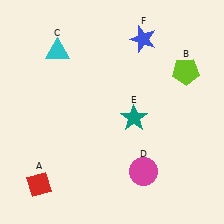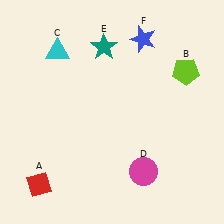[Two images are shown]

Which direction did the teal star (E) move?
The teal star (E) moved up.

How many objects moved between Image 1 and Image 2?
1 object moved between the two images.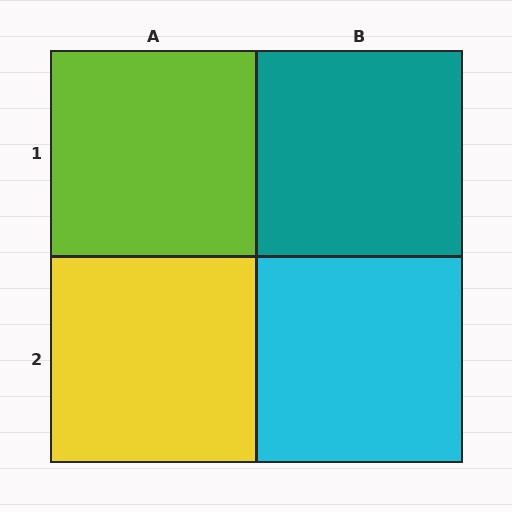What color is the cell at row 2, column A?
Yellow.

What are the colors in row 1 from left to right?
Lime, teal.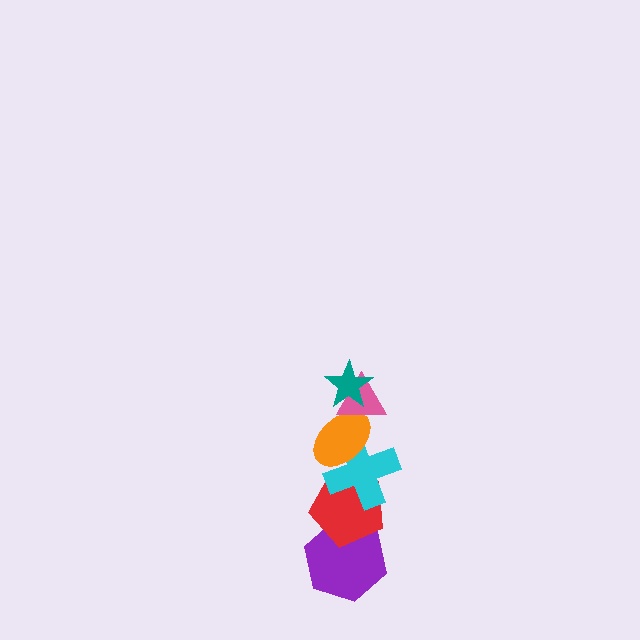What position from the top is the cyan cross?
The cyan cross is 4th from the top.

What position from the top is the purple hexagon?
The purple hexagon is 6th from the top.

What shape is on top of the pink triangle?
The teal star is on top of the pink triangle.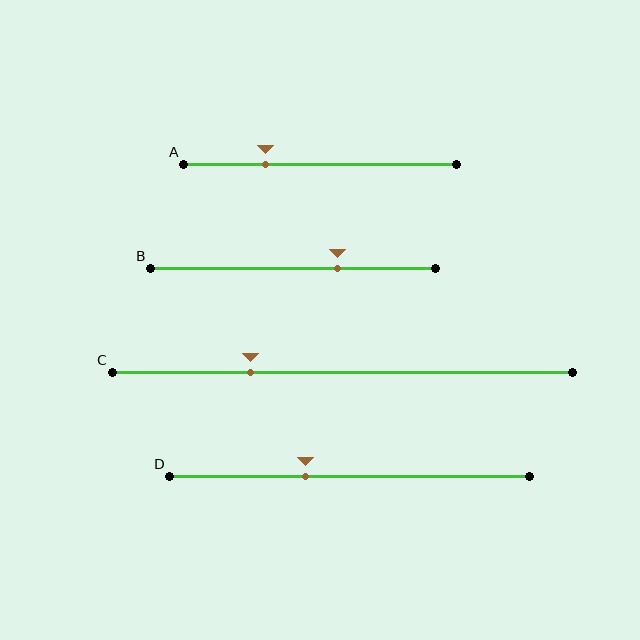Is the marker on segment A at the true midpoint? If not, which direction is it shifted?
No, the marker on segment A is shifted to the left by about 20% of the segment length.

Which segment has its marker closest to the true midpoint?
Segment D has its marker closest to the true midpoint.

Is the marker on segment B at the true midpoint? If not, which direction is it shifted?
No, the marker on segment B is shifted to the right by about 16% of the segment length.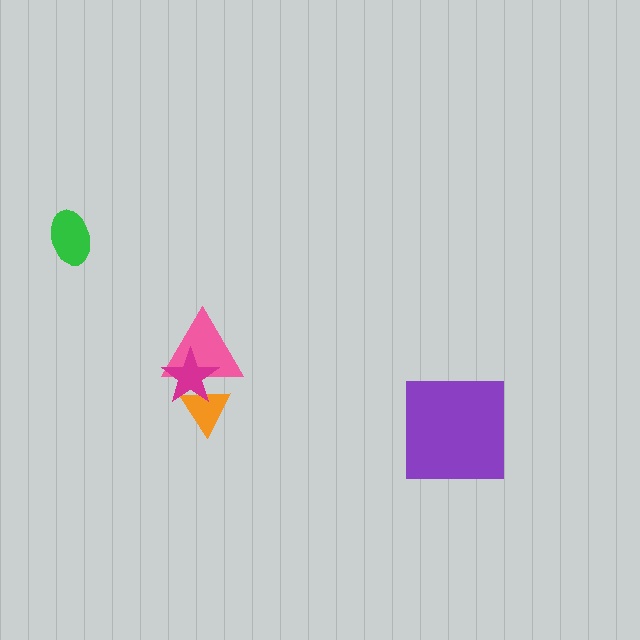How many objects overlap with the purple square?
0 objects overlap with the purple square.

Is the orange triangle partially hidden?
Yes, it is partially covered by another shape.